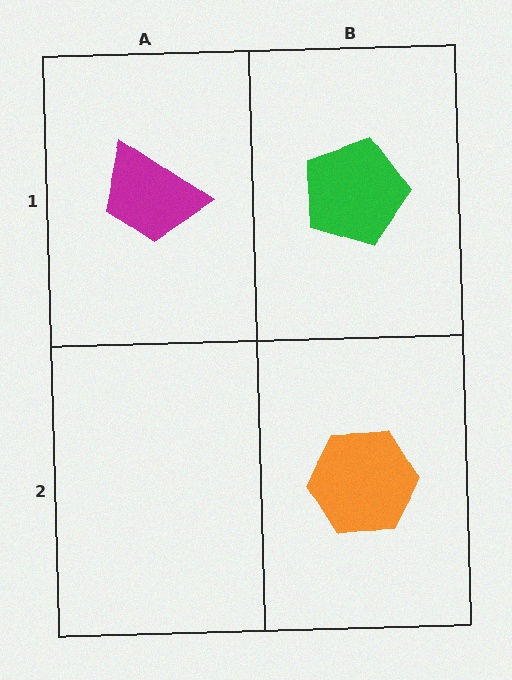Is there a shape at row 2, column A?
No, that cell is empty.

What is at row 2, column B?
An orange hexagon.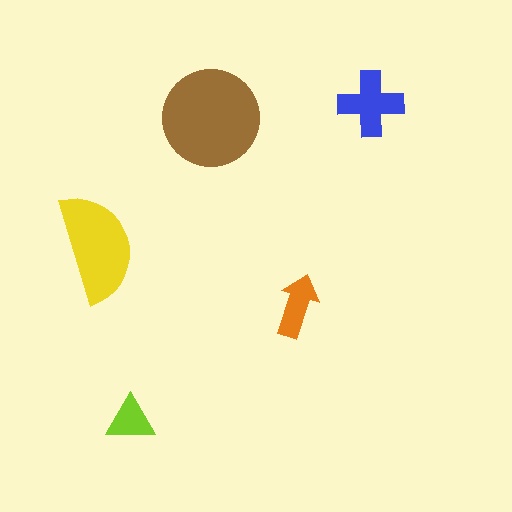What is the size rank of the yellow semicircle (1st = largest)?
2nd.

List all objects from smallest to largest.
The lime triangle, the orange arrow, the blue cross, the yellow semicircle, the brown circle.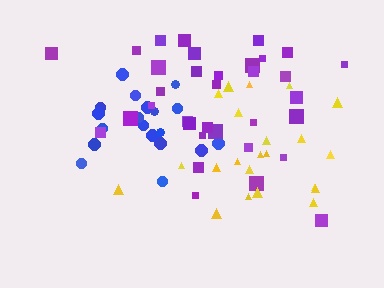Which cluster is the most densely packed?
Blue.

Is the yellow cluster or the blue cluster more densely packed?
Blue.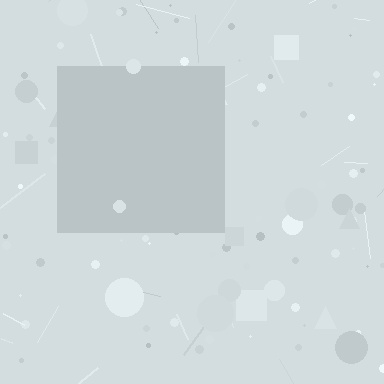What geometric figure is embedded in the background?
A square is embedded in the background.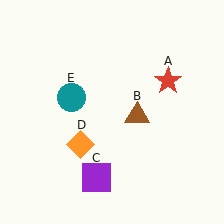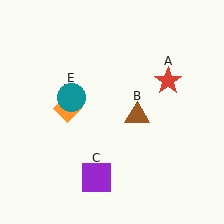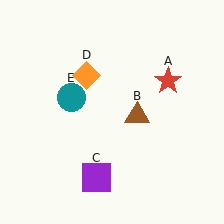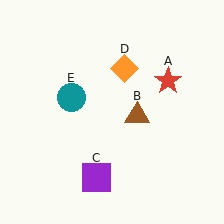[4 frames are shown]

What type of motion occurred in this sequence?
The orange diamond (object D) rotated clockwise around the center of the scene.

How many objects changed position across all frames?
1 object changed position: orange diamond (object D).